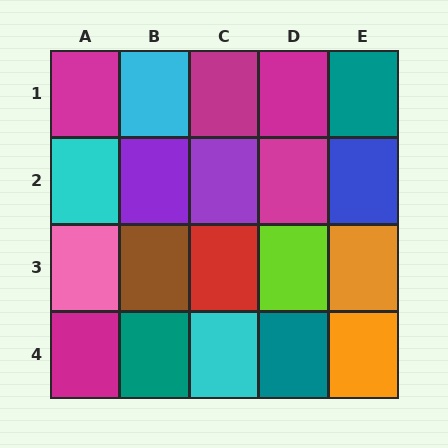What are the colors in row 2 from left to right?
Cyan, purple, purple, magenta, blue.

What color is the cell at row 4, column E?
Orange.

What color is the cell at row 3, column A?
Pink.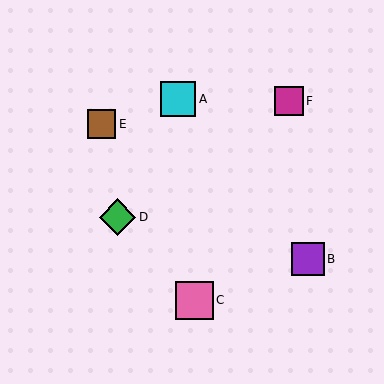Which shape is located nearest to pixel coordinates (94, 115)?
The brown square (labeled E) at (101, 124) is nearest to that location.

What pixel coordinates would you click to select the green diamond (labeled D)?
Click at (118, 217) to select the green diamond D.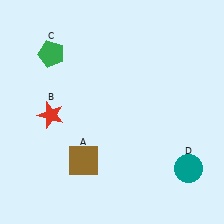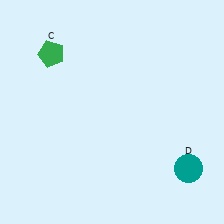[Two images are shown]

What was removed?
The brown square (A), the red star (B) were removed in Image 2.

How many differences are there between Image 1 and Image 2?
There are 2 differences between the two images.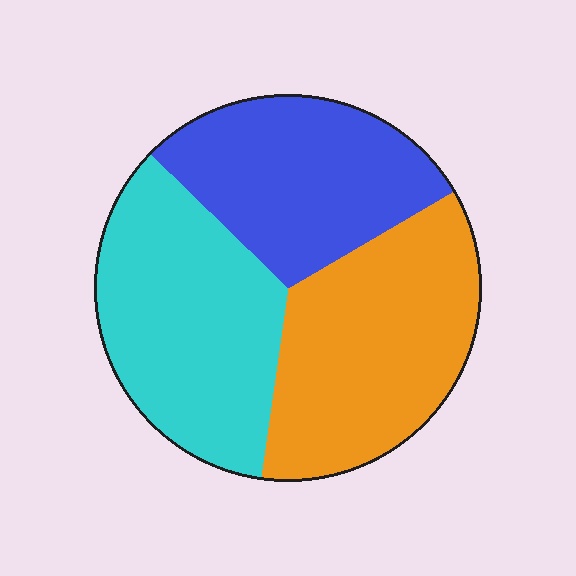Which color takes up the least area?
Blue, at roughly 30%.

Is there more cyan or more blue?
Cyan.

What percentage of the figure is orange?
Orange covers about 35% of the figure.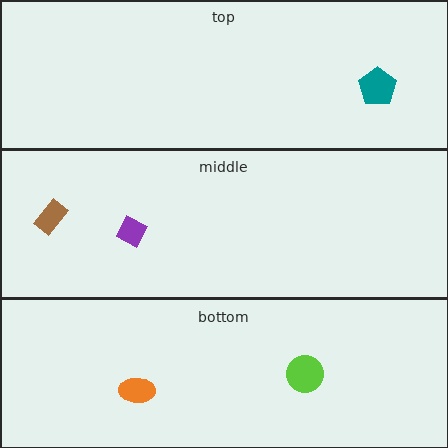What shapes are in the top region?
The teal pentagon.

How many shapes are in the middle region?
2.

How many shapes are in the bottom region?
2.